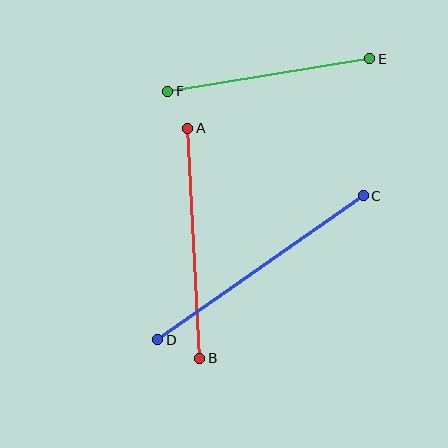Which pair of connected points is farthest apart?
Points C and D are farthest apart.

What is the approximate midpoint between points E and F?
The midpoint is at approximately (269, 75) pixels.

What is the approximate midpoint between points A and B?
The midpoint is at approximately (194, 243) pixels.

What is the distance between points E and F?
The distance is approximately 205 pixels.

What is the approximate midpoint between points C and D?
The midpoint is at approximately (261, 268) pixels.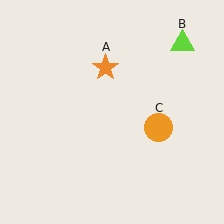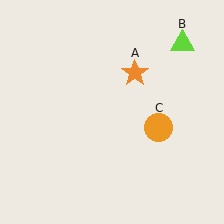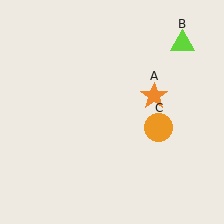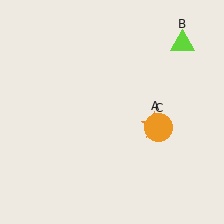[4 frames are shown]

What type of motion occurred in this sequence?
The orange star (object A) rotated clockwise around the center of the scene.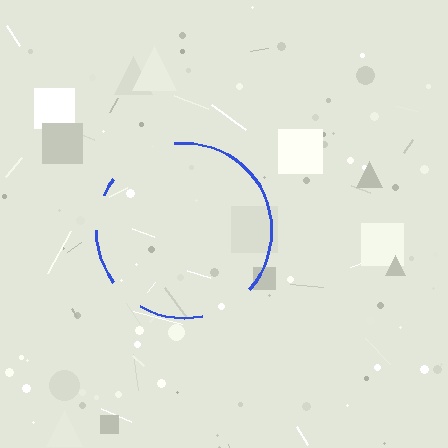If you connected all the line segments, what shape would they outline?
They would outline a circle.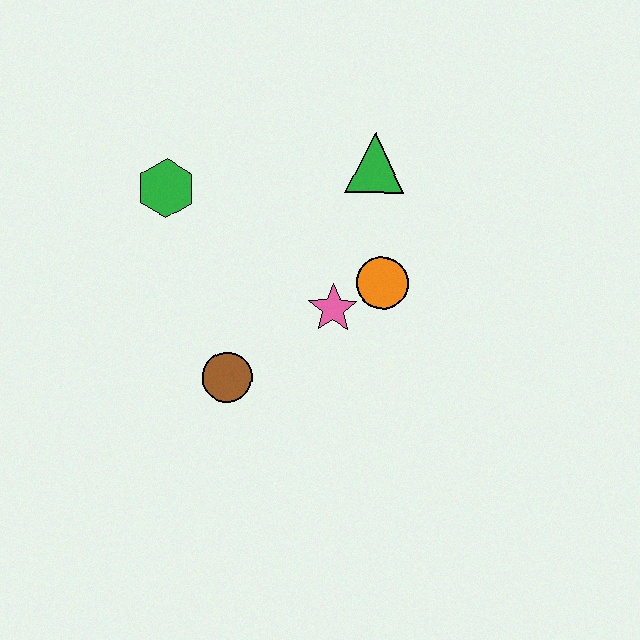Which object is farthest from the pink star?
The green hexagon is farthest from the pink star.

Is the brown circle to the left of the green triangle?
Yes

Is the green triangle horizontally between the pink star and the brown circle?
No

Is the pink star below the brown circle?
No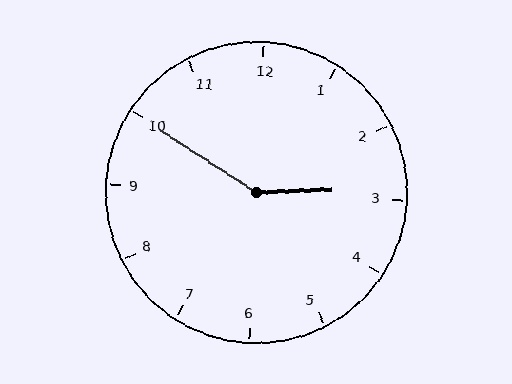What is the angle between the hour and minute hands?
Approximately 145 degrees.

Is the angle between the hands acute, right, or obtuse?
It is obtuse.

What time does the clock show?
2:50.